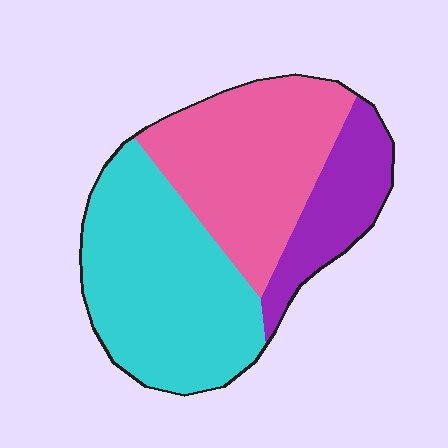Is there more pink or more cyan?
Cyan.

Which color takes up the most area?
Cyan, at roughly 45%.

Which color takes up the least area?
Purple, at roughly 20%.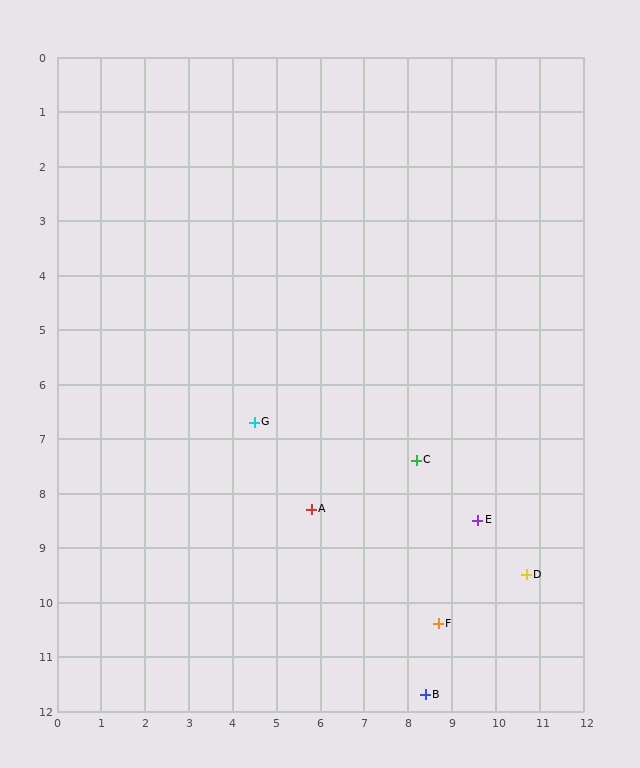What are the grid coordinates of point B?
Point B is at approximately (8.4, 11.7).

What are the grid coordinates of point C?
Point C is at approximately (8.2, 7.4).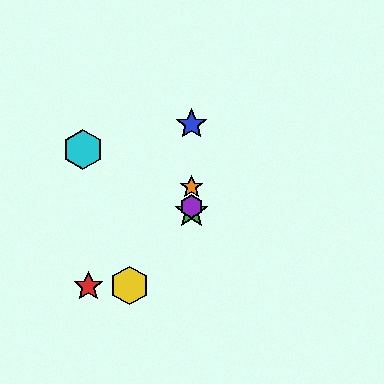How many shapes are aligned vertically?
4 shapes (the blue star, the green star, the purple hexagon, the orange star) are aligned vertically.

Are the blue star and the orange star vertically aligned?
Yes, both are at x≈192.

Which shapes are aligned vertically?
The blue star, the green star, the purple hexagon, the orange star are aligned vertically.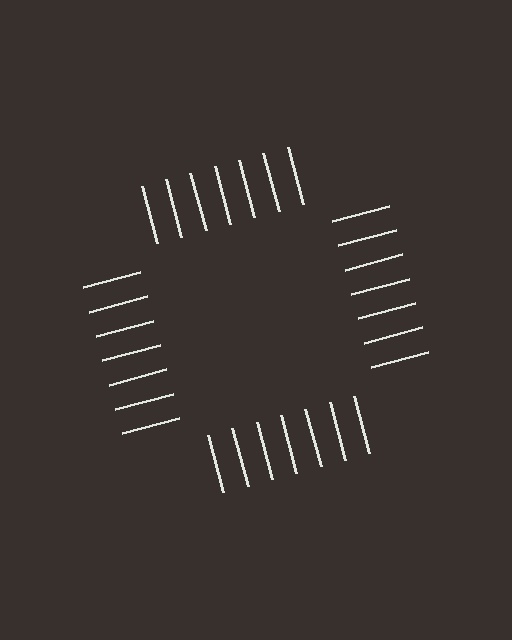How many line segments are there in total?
28 — 7 along each of the 4 edges.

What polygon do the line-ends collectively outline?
An illusory square — the line segments terminate on its edges but no continuous stroke is drawn.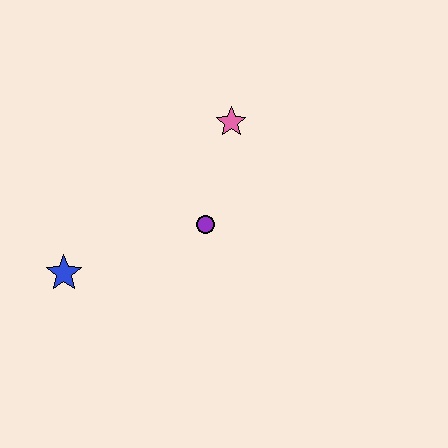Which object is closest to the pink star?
The purple circle is closest to the pink star.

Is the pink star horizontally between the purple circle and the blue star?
No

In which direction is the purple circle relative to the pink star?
The purple circle is below the pink star.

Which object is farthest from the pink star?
The blue star is farthest from the pink star.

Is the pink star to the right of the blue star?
Yes